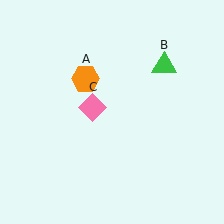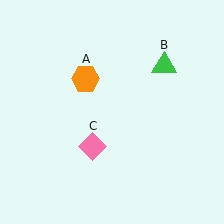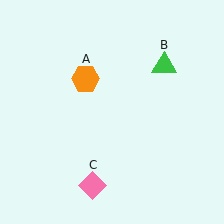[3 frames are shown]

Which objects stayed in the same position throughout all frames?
Orange hexagon (object A) and green triangle (object B) remained stationary.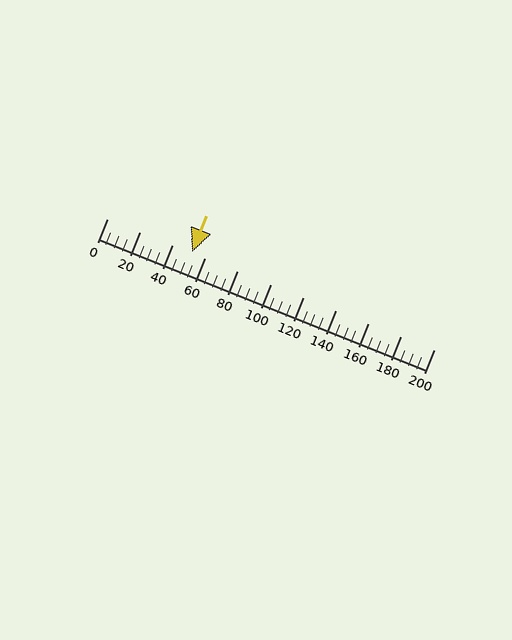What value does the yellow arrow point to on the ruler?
The yellow arrow points to approximately 52.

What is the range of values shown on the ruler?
The ruler shows values from 0 to 200.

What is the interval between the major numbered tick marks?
The major tick marks are spaced 20 units apart.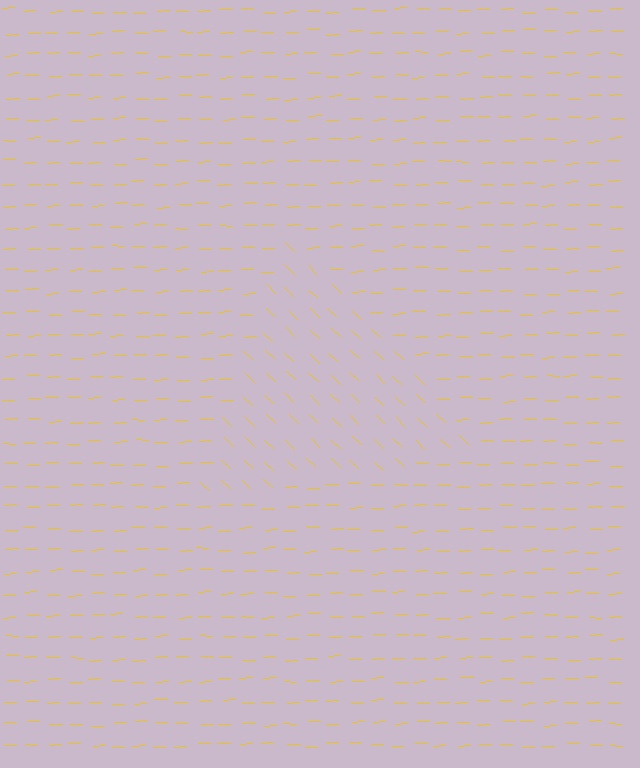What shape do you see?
I see a triangle.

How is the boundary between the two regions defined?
The boundary is defined purely by a change in line orientation (approximately 45 degrees difference). All lines are the same color and thickness.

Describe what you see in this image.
The image is filled with small yellow line segments. A triangle region in the image has lines oriented differently from the surrounding lines, creating a visible texture boundary.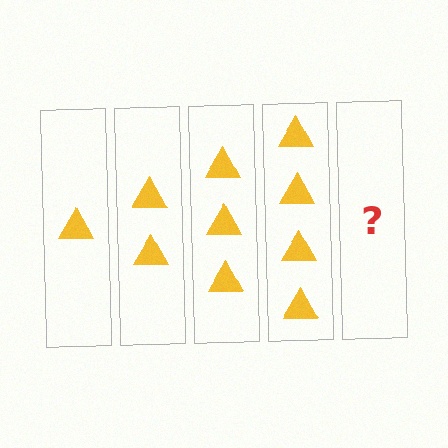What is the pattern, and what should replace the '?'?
The pattern is that each step adds one more triangle. The '?' should be 5 triangles.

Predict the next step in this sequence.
The next step is 5 triangles.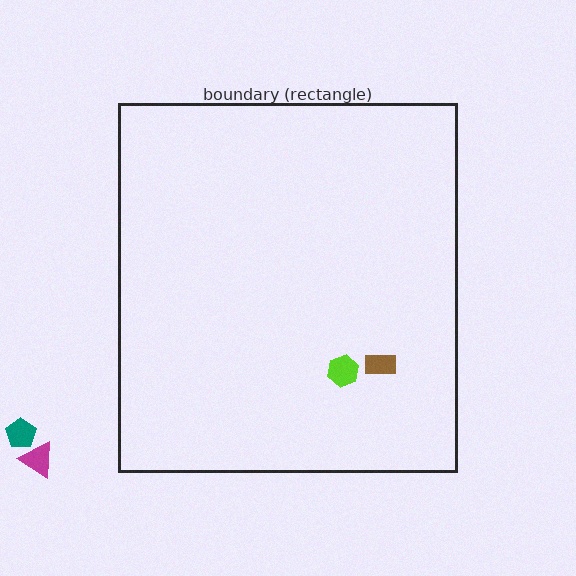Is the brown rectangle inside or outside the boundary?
Inside.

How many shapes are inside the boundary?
2 inside, 2 outside.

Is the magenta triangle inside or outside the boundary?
Outside.